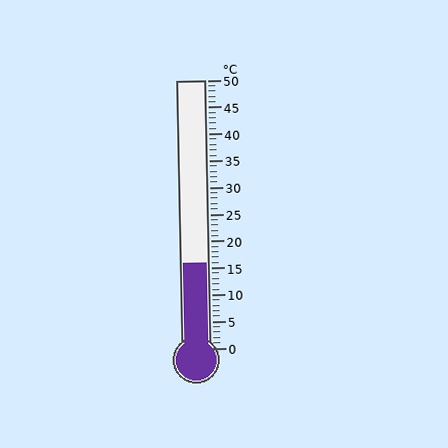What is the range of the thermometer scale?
The thermometer scale ranges from 0°C to 50°C.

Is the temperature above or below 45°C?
The temperature is below 45°C.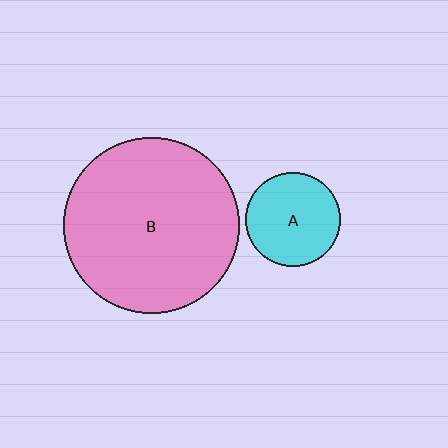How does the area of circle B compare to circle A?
Approximately 3.5 times.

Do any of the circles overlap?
No, none of the circles overlap.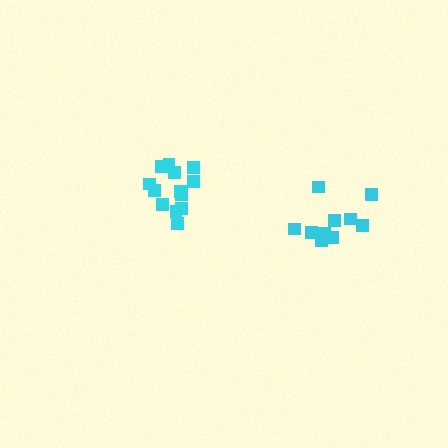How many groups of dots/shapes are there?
There are 2 groups.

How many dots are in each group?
Group 1: 10 dots, Group 2: 14 dots (24 total).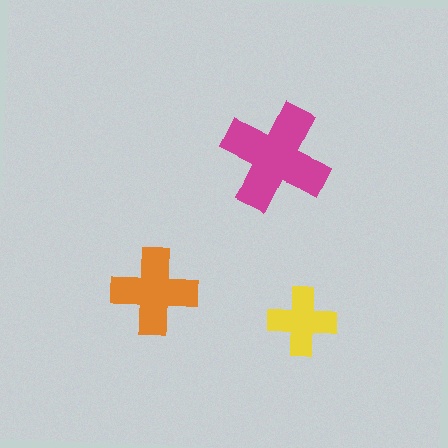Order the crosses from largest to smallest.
the magenta one, the orange one, the yellow one.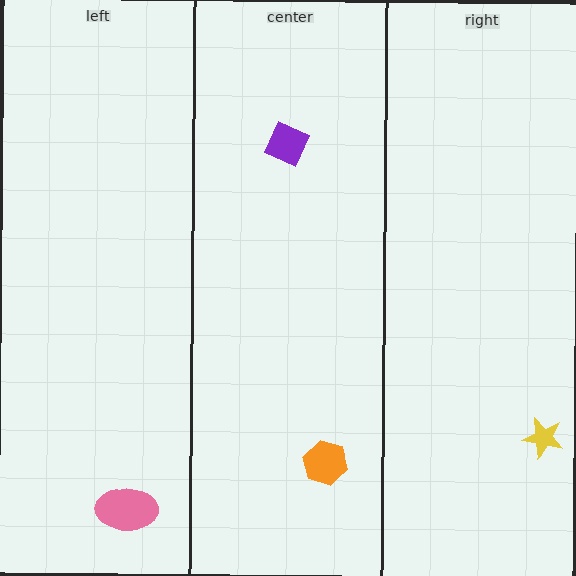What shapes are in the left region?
The pink ellipse.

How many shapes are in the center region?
2.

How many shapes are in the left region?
1.